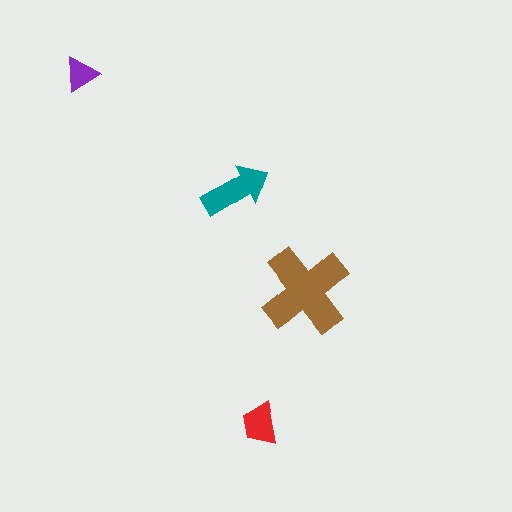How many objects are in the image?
There are 4 objects in the image.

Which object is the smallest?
The purple triangle.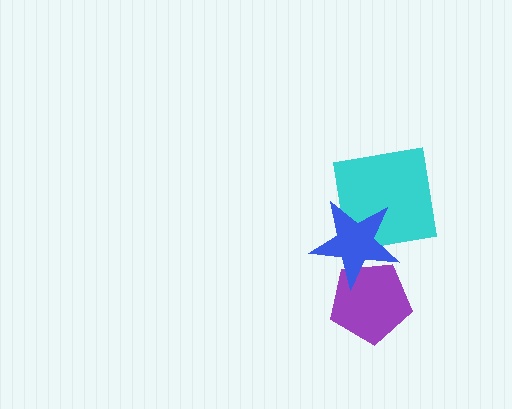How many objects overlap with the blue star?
2 objects overlap with the blue star.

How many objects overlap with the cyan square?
1 object overlaps with the cyan square.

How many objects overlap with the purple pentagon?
1 object overlaps with the purple pentagon.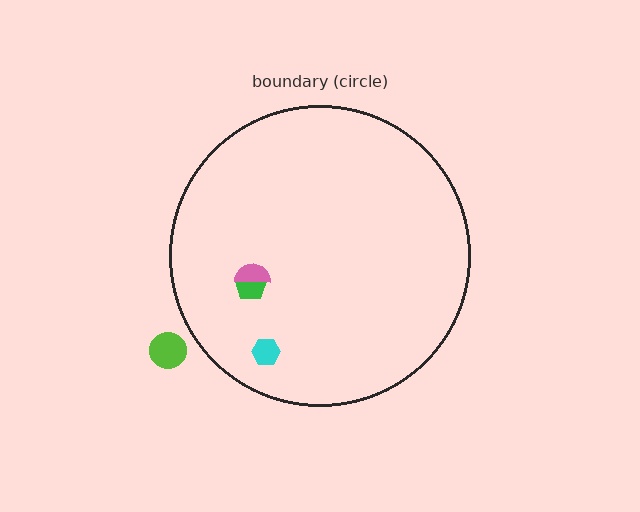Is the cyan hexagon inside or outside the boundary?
Inside.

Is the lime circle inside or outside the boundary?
Outside.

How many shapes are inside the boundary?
3 inside, 1 outside.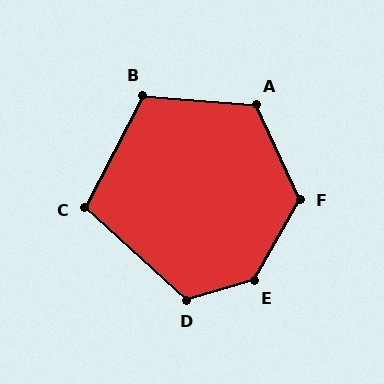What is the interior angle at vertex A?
Approximately 120 degrees (obtuse).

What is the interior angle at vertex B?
Approximately 113 degrees (obtuse).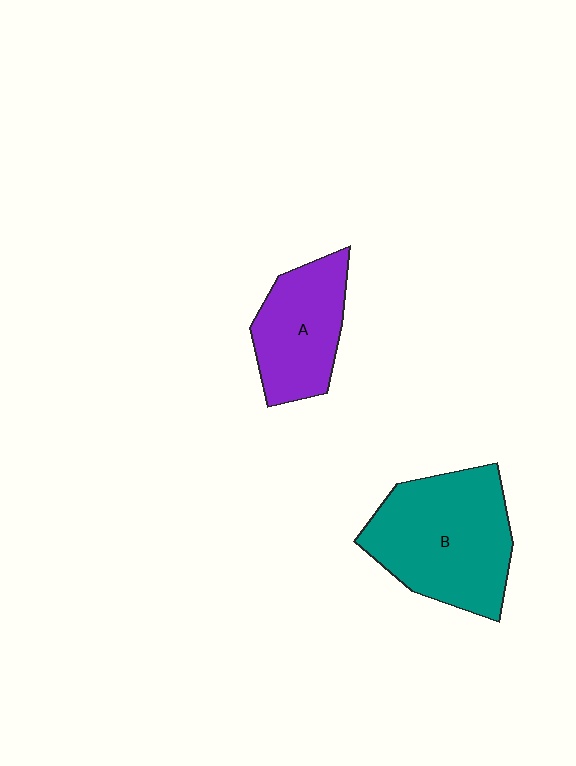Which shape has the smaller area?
Shape A (purple).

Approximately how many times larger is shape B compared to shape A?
Approximately 1.5 times.